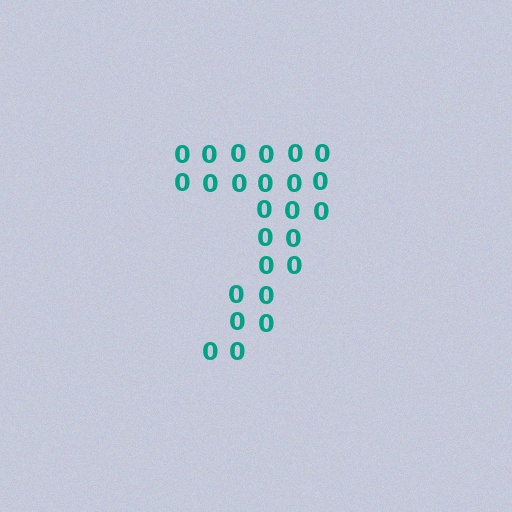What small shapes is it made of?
It is made of small digit 0's.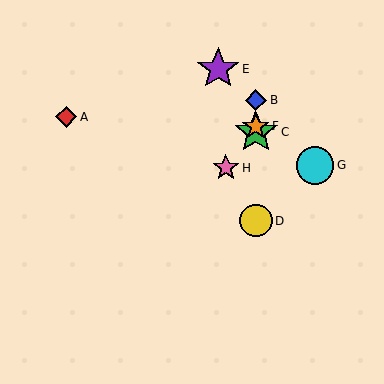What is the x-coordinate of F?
Object F is at x≈256.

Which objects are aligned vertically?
Objects B, C, D, F are aligned vertically.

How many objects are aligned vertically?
4 objects (B, C, D, F) are aligned vertically.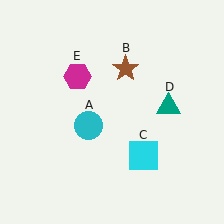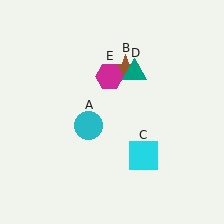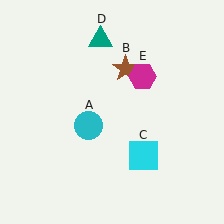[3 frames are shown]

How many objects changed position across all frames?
2 objects changed position: teal triangle (object D), magenta hexagon (object E).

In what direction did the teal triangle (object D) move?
The teal triangle (object D) moved up and to the left.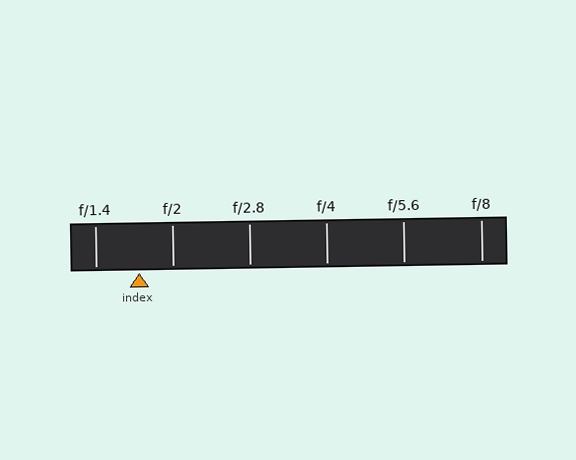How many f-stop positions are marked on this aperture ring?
There are 6 f-stop positions marked.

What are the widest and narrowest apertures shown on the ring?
The widest aperture shown is f/1.4 and the narrowest is f/8.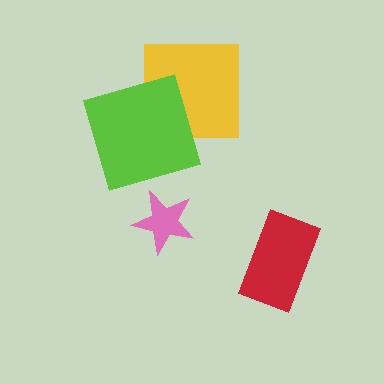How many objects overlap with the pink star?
0 objects overlap with the pink star.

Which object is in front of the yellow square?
The lime square is in front of the yellow square.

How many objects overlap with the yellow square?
1 object overlaps with the yellow square.